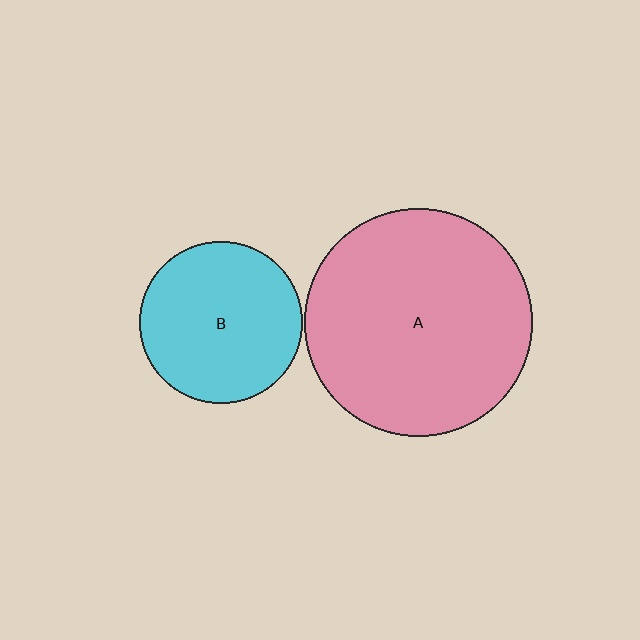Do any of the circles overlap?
No, none of the circles overlap.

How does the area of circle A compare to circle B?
Approximately 2.0 times.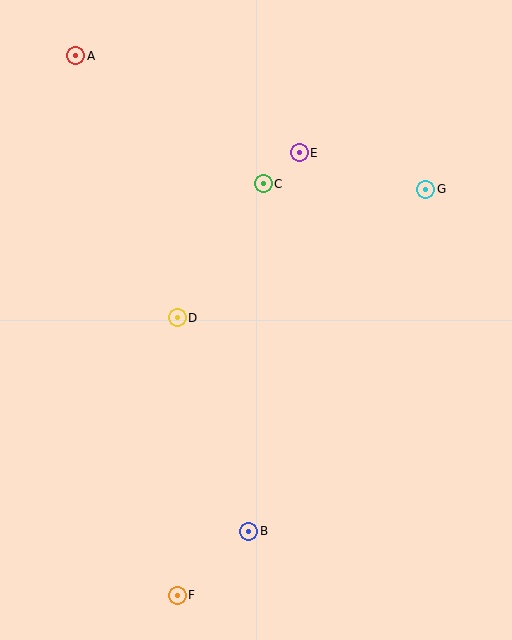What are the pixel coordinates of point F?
Point F is at (177, 595).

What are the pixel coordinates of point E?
Point E is at (299, 153).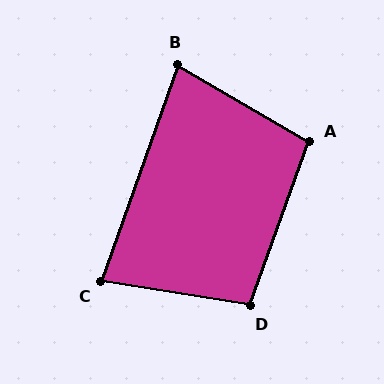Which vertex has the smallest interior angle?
C, at approximately 80 degrees.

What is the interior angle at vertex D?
Approximately 100 degrees (obtuse).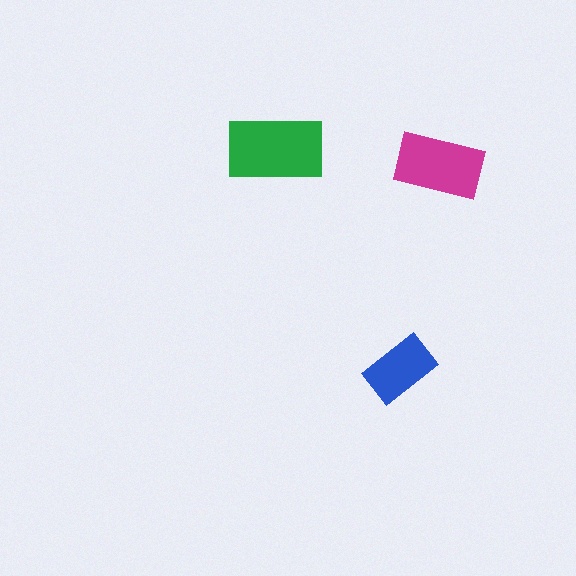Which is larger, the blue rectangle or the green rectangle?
The green one.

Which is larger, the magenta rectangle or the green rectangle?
The green one.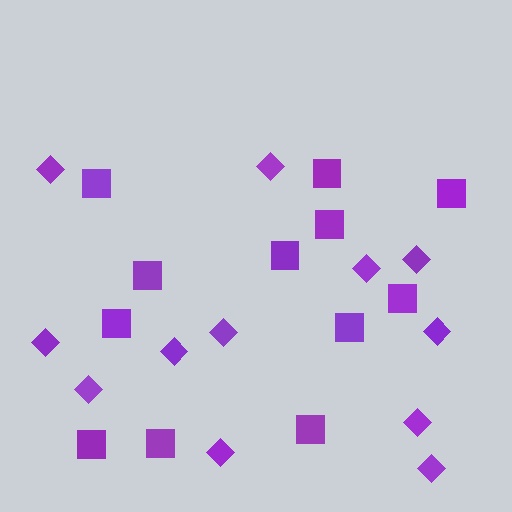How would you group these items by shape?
There are 2 groups: one group of diamonds (12) and one group of squares (12).